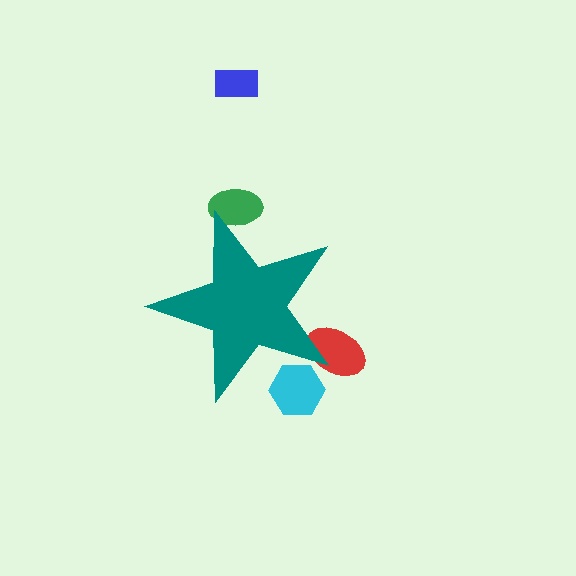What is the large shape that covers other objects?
A teal star.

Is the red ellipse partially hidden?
Yes, the red ellipse is partially hidden behind the teal star.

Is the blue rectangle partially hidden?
No, the blue rectangle is fully visible.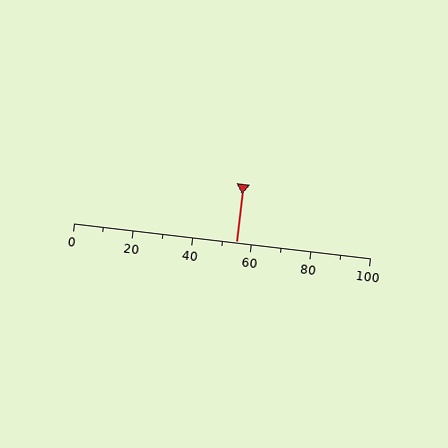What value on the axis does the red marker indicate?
The marker indicates approximately 55.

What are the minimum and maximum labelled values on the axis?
The axis runs from 0 to 100.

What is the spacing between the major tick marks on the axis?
The major ticks are spaced 20 apart.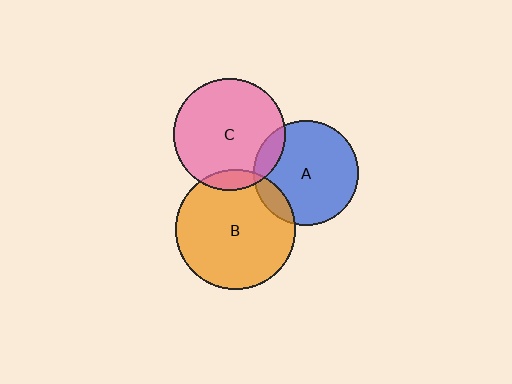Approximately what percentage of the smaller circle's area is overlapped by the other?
Approximately 10%.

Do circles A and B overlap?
Yes.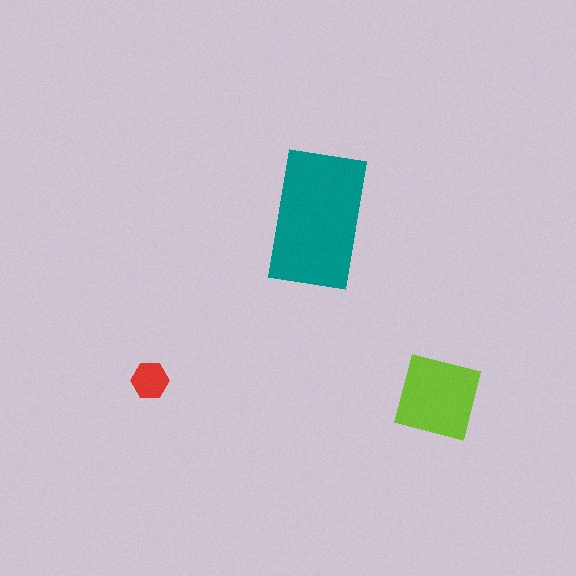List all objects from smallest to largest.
The red hexagon, the lime square, the teal rectangle.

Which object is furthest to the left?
The red hexagon is leftmost.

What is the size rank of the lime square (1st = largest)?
2nd.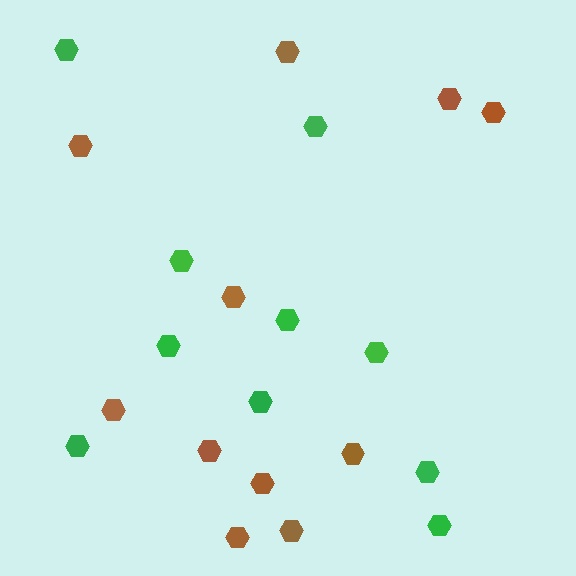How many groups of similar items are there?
There are 2 groups: one group of green hexagons (10) and one group of brown hexagons (11).